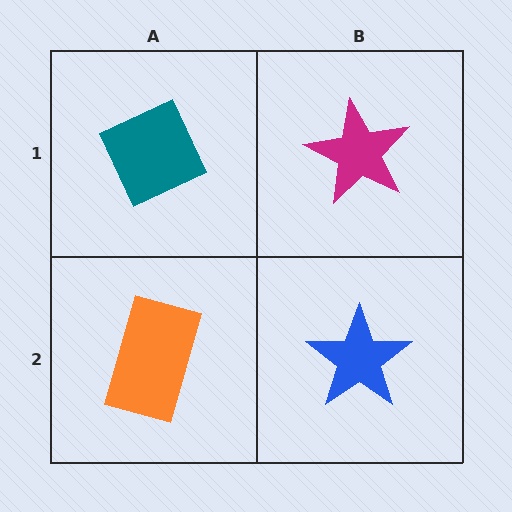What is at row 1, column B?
A magenta star.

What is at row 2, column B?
A blue star.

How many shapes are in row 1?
2 shapes.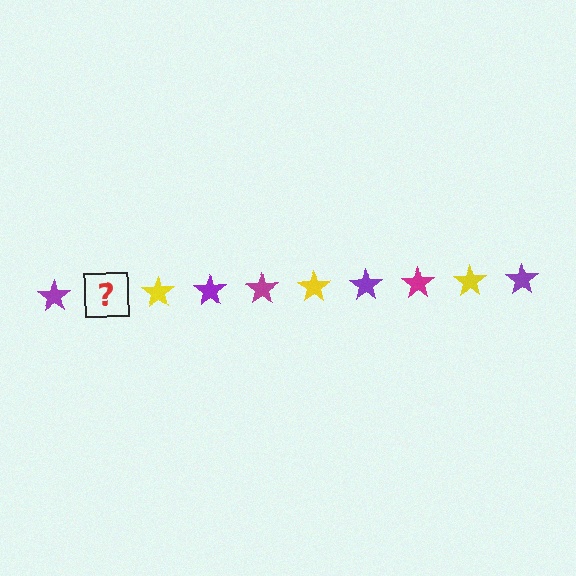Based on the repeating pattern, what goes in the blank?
The blank should be a magenta star.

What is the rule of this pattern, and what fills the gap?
The rule is that the pattern cycles through purple, magenta, yellow stars. The gap should be filled with a magenta star.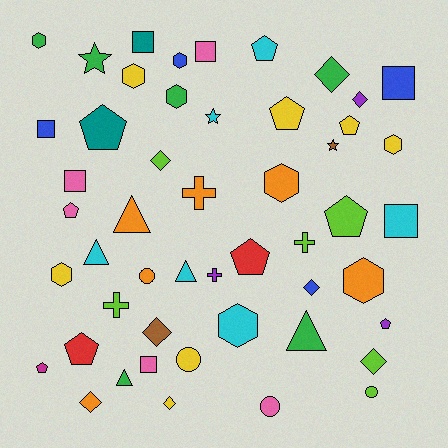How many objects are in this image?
There are 50 objects.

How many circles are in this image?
There are 4 circles.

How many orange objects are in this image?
There are 6 orange objects.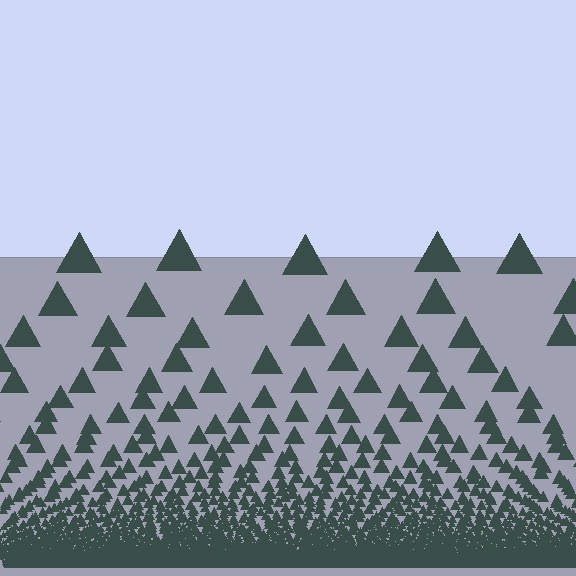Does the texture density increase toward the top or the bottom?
Density increases toward the bottom.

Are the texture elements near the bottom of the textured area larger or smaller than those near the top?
Smaller. The gradient is inverted — elements near the bottom are smaller and denser.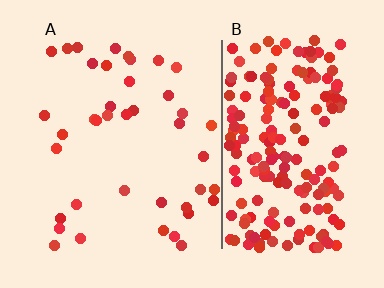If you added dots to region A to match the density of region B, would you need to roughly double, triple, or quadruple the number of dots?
Approximately quadruple.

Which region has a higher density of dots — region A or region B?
B (the right).